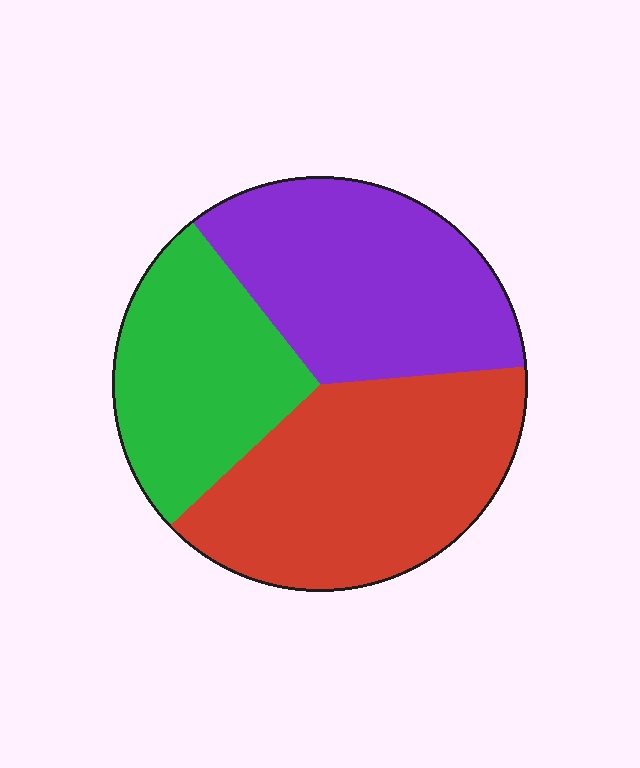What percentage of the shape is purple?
Purple takes up about one third (1/3) of the shape.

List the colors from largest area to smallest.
From largest to smallest: red, purple, green.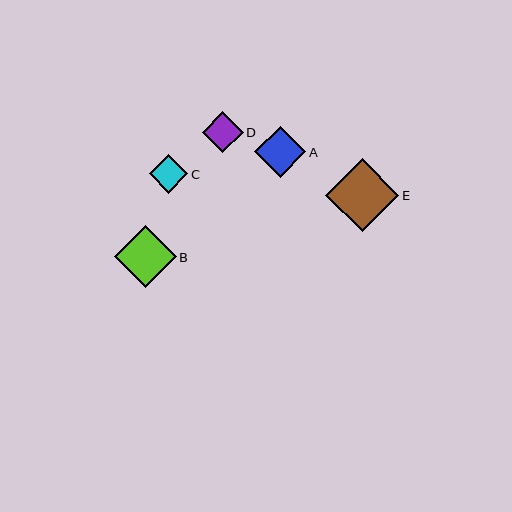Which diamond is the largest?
Diamond E is the largest with a size of approximately 73 pixels.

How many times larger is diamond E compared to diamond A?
Diamond E is approximately 1.4 times the size of diamond A.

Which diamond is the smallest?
Diamond C is the smallest with a size of approximately 38 pixels.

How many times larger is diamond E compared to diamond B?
Diamond E is approximately 1.2 times the size of diamond B.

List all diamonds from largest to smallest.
From largest to smallest: E, B, A, D, C.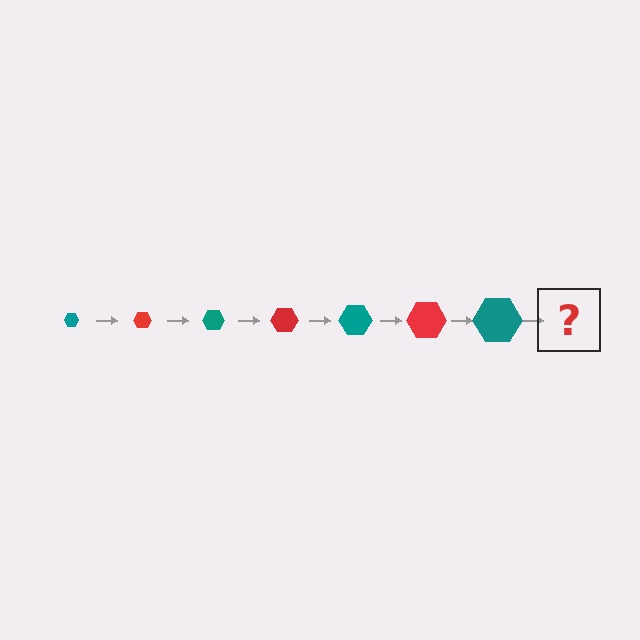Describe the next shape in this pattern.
It should be a red hexagon, larger than the previous one.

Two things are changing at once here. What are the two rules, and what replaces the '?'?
The two rules are that the hexagon grows larger each step and the color cycles through teal and red. The '?' should be a red hexagon, larger than the previous one.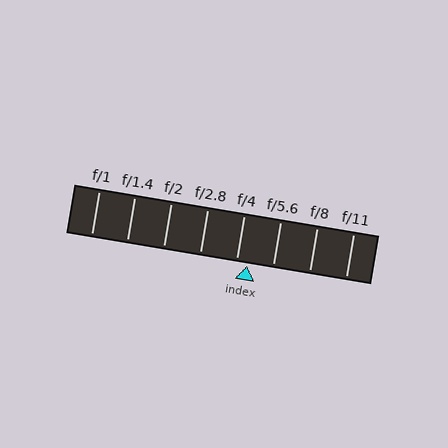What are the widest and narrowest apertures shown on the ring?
The widest aperture shown is f/1 and the narrowest is f/11.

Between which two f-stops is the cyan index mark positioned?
The index mark is between f/4 and f/5.6.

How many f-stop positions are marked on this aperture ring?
There are 8 f-stop positions marked.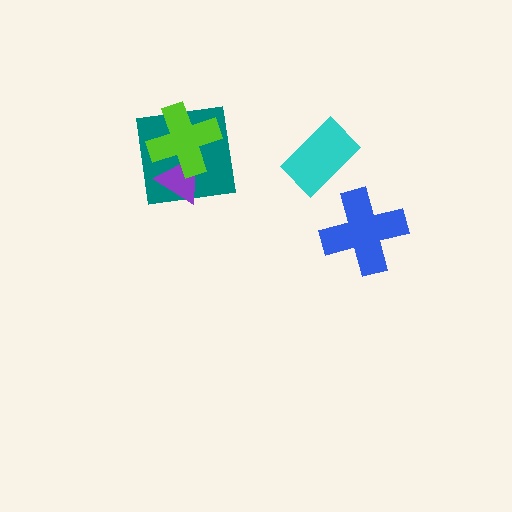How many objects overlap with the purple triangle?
2 objects overlap with the purple triangle.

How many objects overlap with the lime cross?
2 objects overlap with the lime cross.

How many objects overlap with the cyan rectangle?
0 objects overlap with the cyan rectangle.